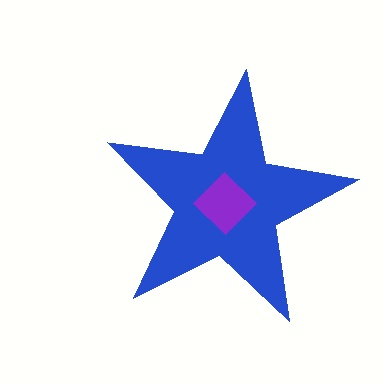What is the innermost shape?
The purple diamond.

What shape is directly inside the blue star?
The purple diamond.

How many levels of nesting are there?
2.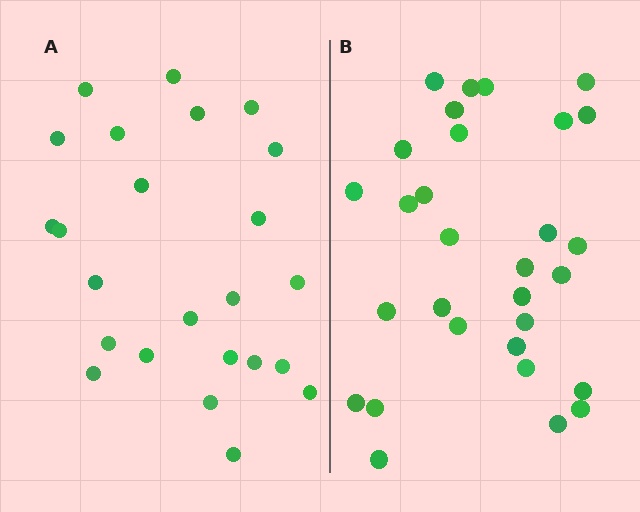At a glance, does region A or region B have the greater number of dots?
Region B (the right region) has more dots.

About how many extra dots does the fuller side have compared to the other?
Region B has about 6 more dots than region A.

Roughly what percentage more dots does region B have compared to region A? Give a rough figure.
About 25% more.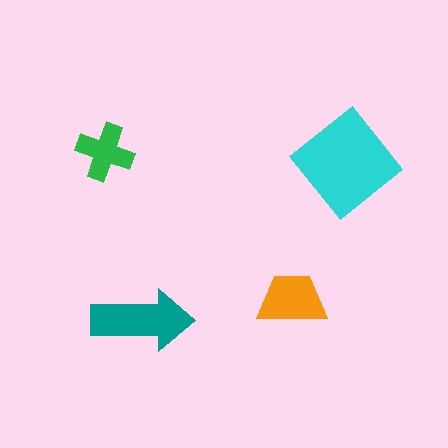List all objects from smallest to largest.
The green cross, the orange trapezoid, the teal arrow, the cyan diamond.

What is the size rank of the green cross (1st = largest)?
4th.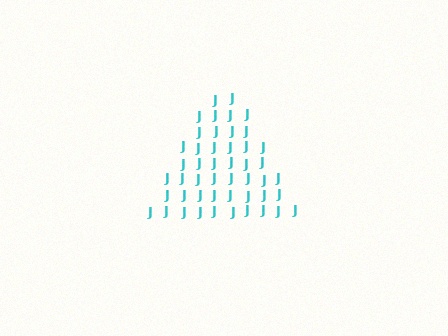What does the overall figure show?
The overall figure shows a triangle.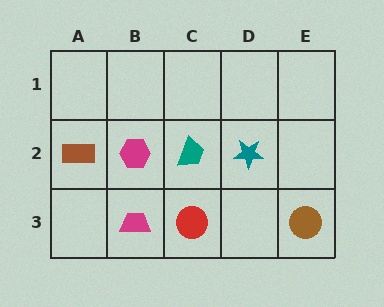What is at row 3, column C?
A red circle.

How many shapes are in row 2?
4 shapes.